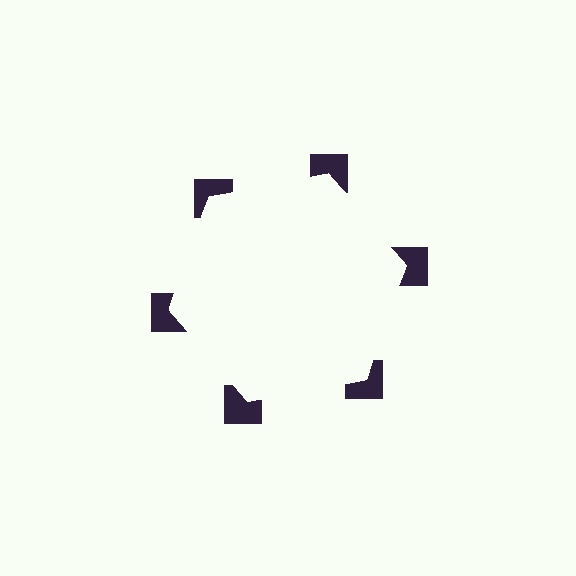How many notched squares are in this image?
There are 6 — one at each vertex of the illusory hexagon.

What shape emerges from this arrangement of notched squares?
An illusory hexagon — its edges are inferred from the aligned wedge cuts in the notched squares, not physically drawn.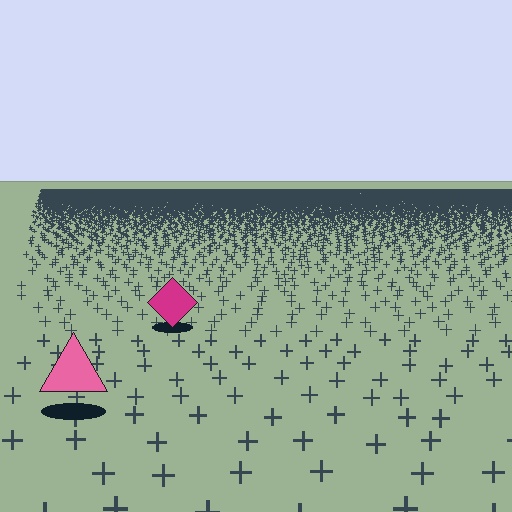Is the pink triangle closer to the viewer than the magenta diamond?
Yes. The pink triangle is closer — you can tell from the texture gradient: the ground texture is coarser near it.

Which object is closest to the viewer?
The pink triangle is closest. The texture marks near it are larger and more spread out.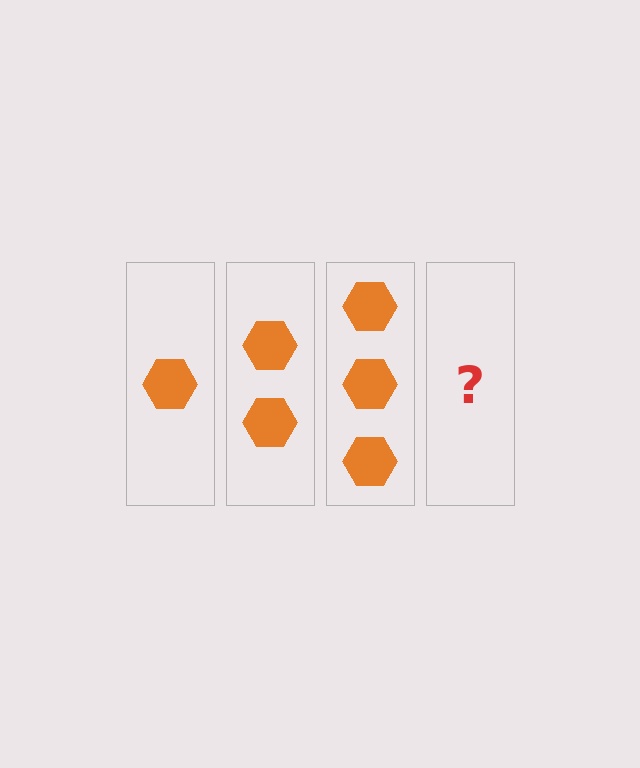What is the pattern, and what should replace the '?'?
The pattern is that each step adds one more hexagon. The '?' should be 4 hexagons.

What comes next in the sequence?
The next element should be 4 hexagons.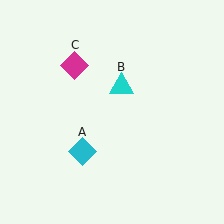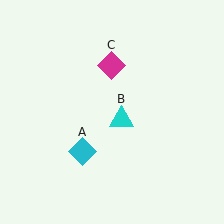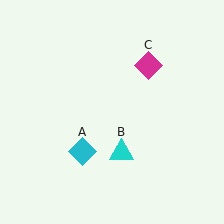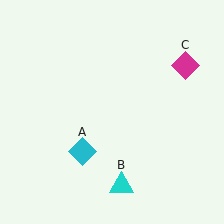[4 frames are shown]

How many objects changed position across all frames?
2 objects changed position: cyan triangle (object B), magenta diamond (object C).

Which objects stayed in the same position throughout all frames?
Cyan diamond (object A) remained stationary.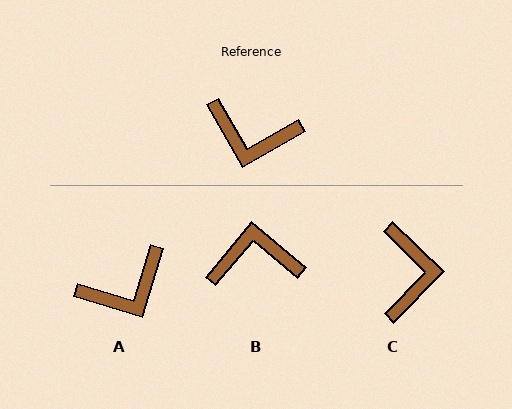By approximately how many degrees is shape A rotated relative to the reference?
Approximately 43 degrees counter-clockwise.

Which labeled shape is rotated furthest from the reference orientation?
B, about 160 degrees away.